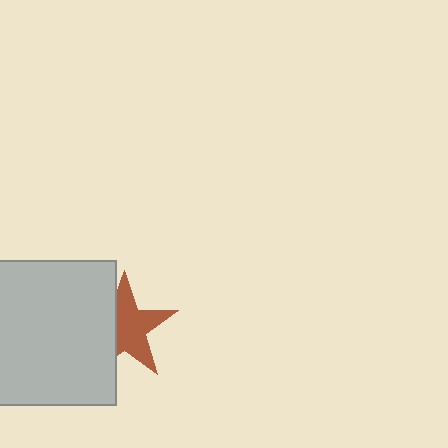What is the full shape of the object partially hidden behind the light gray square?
The partially hidden object is a brown star.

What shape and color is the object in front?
The object in front is a light gray square.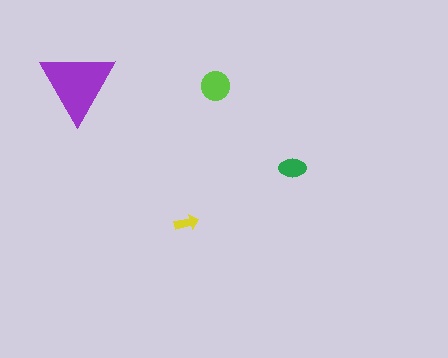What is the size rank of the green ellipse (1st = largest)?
3rd.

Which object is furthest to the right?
The green ellipse is rightmost.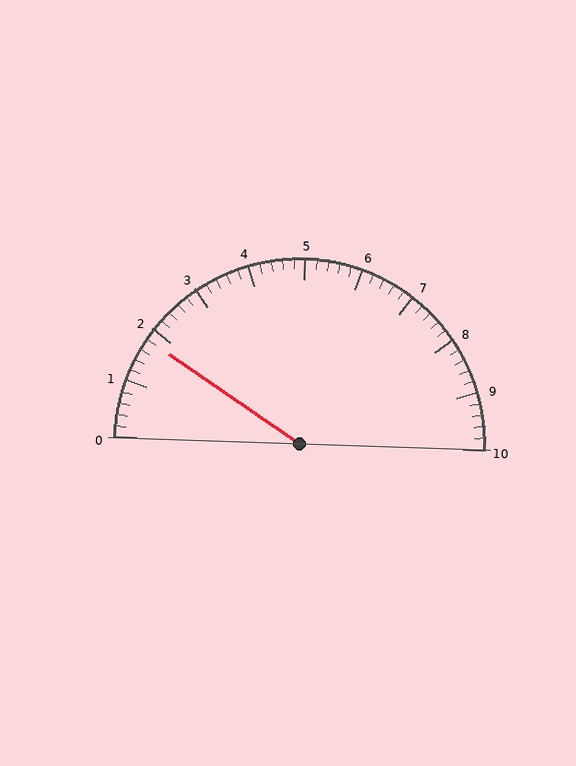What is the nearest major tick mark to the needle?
The nearest major tick mark is 2.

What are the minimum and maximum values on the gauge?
The gauge ranges from 0 to 10.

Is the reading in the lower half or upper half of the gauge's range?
The reading is in the lower half of the range (0 to 10).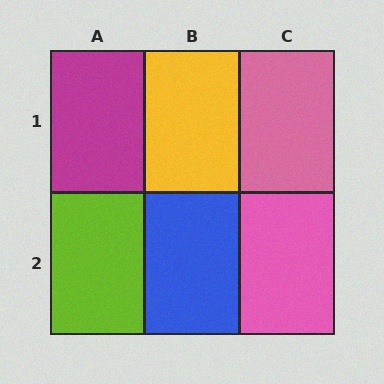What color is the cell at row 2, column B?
Blue.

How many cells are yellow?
1 cell is yellow.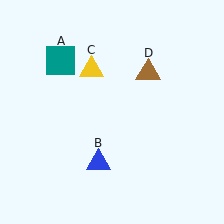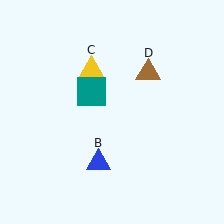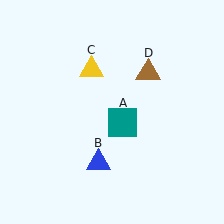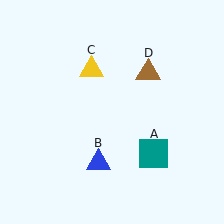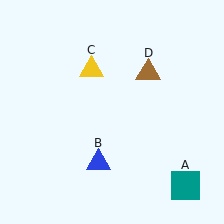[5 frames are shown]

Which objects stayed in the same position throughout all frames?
Blue triangle (object B) and yellow triangle (object C) and brown triangle (object D) remained stationary.